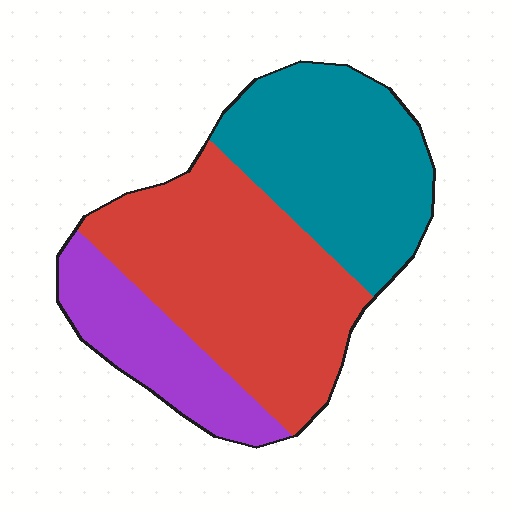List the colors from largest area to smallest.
From largest to smallest: red, teal, purple.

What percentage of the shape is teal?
Teal takes up about one third (1/3) of the shape.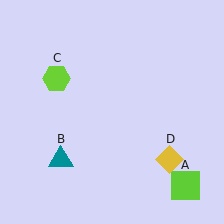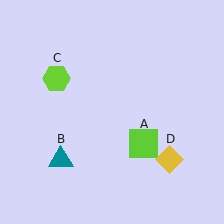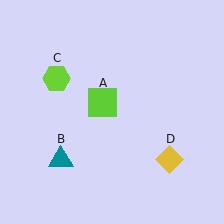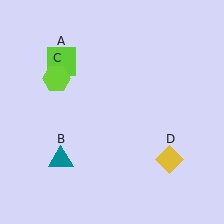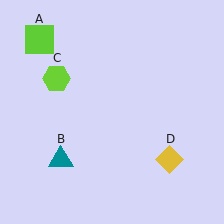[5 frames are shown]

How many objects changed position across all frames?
1 object changed position: lime square (object A).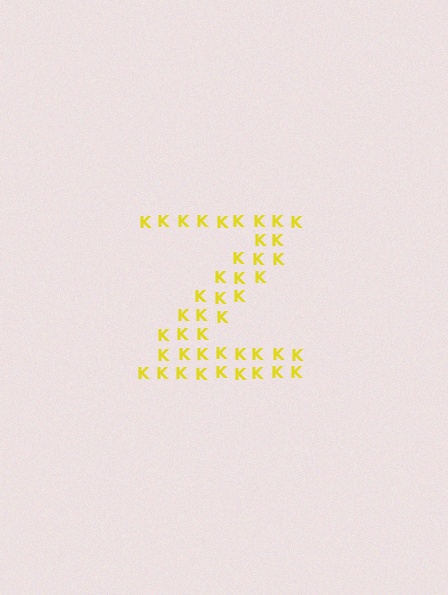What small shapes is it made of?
It is made of small letter K's.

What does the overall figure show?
The overall figure shows the letter Z.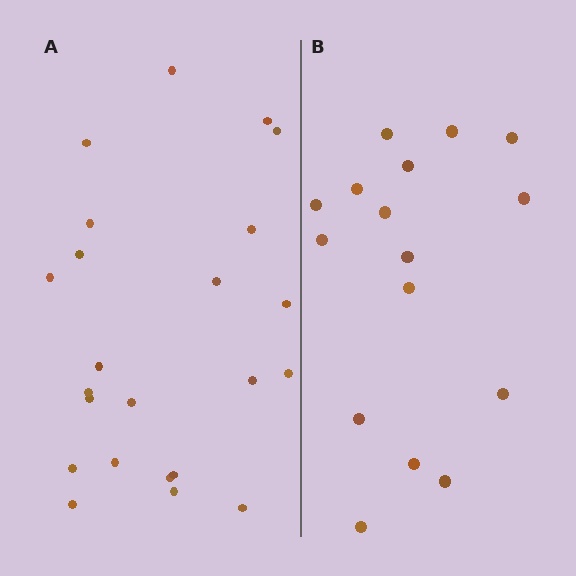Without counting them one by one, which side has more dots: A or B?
Region A (the left region) has more dots.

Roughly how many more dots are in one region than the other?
Region A has roughly 8 or so more dots than region B.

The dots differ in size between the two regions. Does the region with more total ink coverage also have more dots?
No. Region B has more total ink coverage because its dots are larger, but region A actually contains more individual dots. Total area can be misleading — the number of items is what matters here.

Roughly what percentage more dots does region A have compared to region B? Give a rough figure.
About 45% more.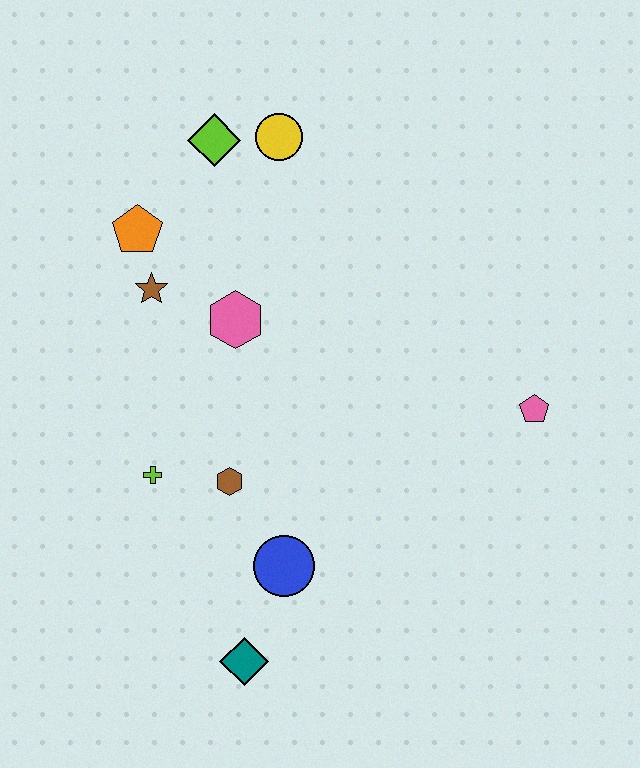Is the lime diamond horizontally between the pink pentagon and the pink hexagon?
No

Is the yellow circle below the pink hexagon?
No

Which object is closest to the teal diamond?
The blue circle is closest to the teal diamond.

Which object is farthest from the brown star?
The pink pentagon is farthest from the brown star.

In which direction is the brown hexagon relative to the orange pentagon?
The brown hexagon is below the orange pentagon.